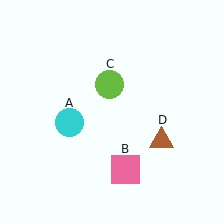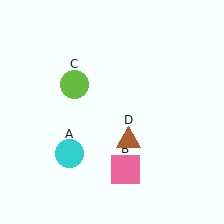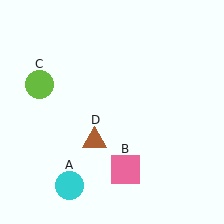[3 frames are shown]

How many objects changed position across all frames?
3 objects changed position: cyan circle (object A), lime circle (object C), brown triangle (object D).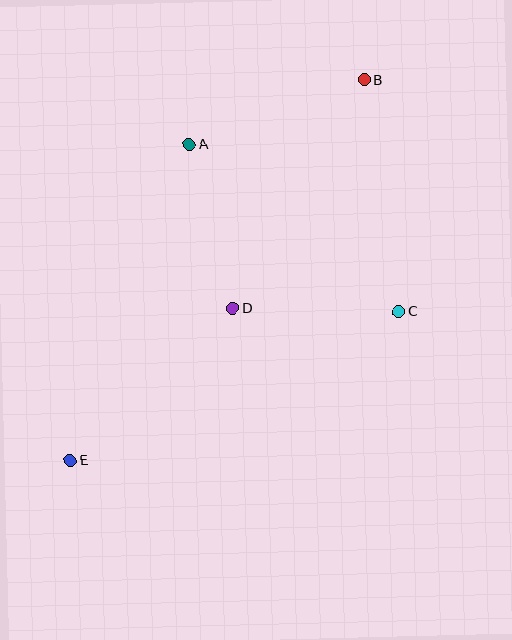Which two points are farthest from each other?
Points B and E are farthest from each other.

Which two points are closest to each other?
Points C and D are closest to each other.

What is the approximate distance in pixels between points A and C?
The distance between A and C is approximately 268 pixels.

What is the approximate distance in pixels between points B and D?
The distance between B and D is approximately 264 pixels.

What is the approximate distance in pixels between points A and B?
The distance between A and B is approximately 186 pixels.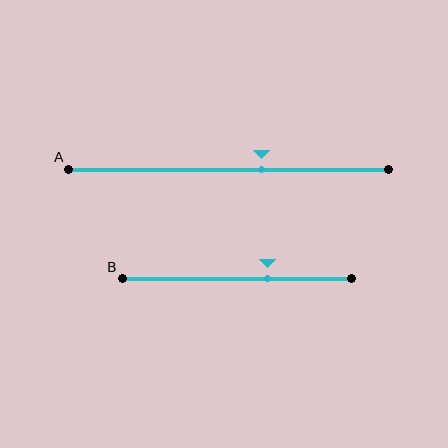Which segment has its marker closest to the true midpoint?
Segment A has its marker closest to the true midpoint.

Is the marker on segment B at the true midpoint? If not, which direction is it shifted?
No, the marker on segment B is shifted to the right by about 13% of the segment length.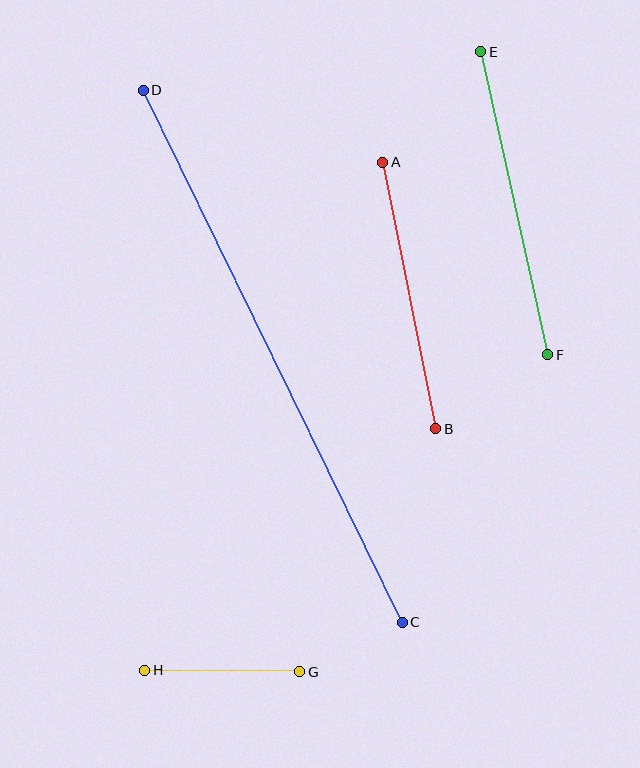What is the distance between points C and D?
The distance is approximately 592 pixels.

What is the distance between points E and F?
The distance is approximately 310 pixels.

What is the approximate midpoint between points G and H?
The midpoint is at approximately (222, 671) pixels.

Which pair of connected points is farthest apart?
Points C and D are farthest apart.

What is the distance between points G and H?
The distance is approximately 155 pixels.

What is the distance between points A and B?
The distance is approximately 272 pixels.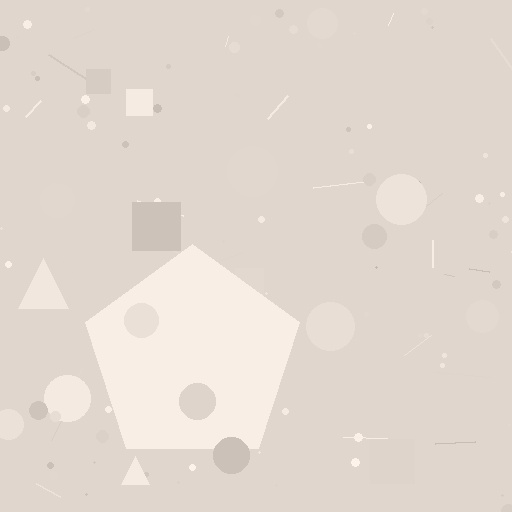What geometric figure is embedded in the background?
A pentagon is embedded in the background.